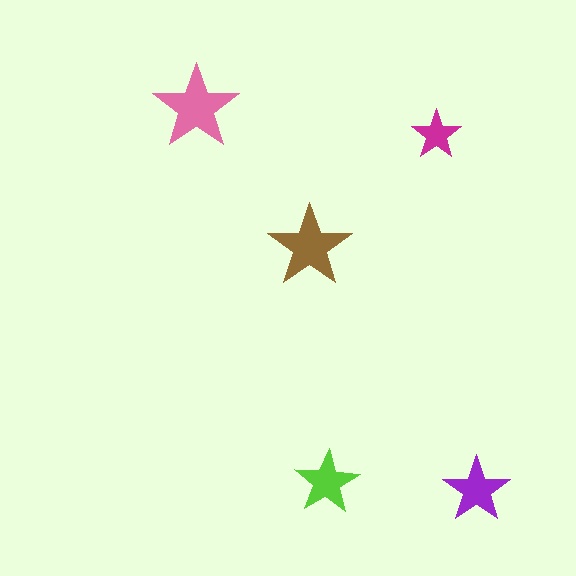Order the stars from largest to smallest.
the pink one, the brown one, the purple one, the lime one, the magenta one.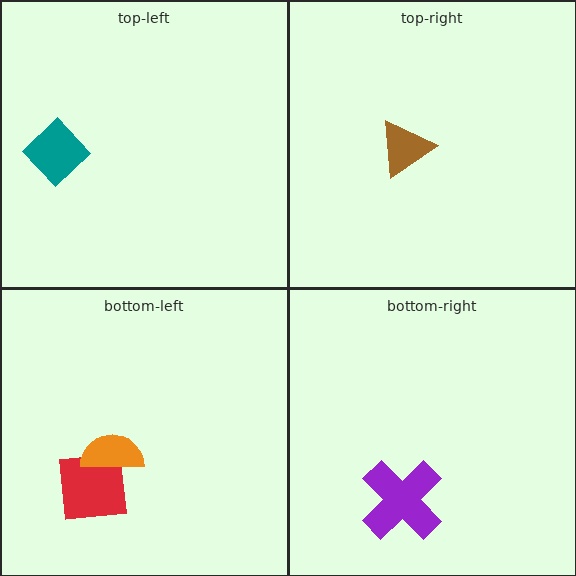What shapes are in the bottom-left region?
The red square, the orange semicircle.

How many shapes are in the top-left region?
1.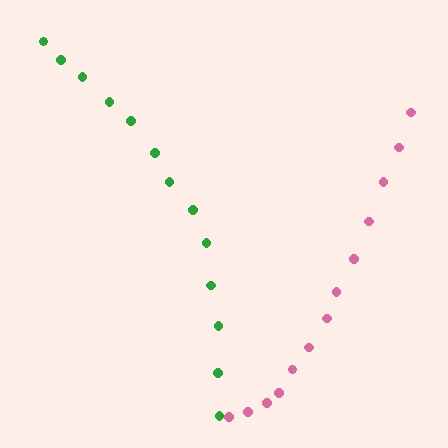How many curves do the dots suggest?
There are 2 distinct paths.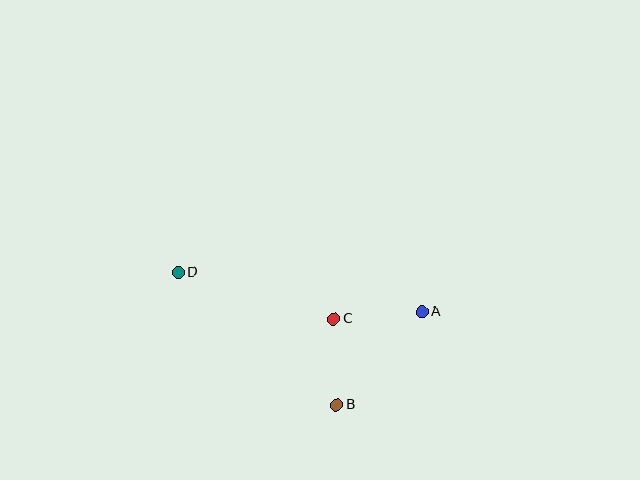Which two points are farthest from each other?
Points A and D are farthest from each other.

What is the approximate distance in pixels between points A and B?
The distance between A and B is approximately 126 pixels.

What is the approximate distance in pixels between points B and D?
The distance between B and D is approximately 206 pixels.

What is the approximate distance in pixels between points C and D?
The distance between C and D is approximately 162 pixels.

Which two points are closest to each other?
Points B and C are closest to each other.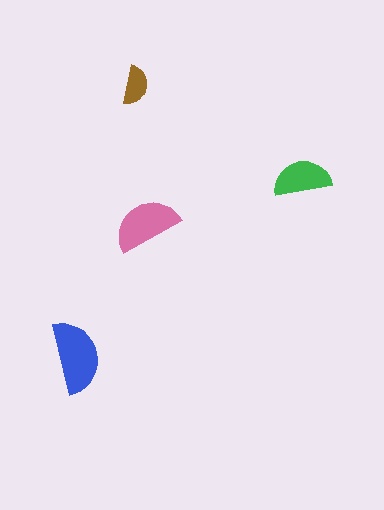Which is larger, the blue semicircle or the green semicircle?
The blue one.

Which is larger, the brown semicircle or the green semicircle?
The green one.